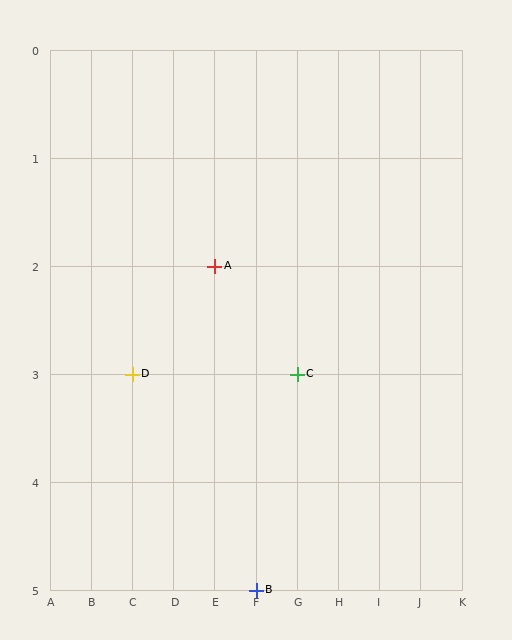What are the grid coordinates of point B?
Point B is at grid coordinates (F, 5).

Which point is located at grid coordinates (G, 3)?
Point C is at (G, 3).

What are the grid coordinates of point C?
Point C is at grid coordinates (G, 3).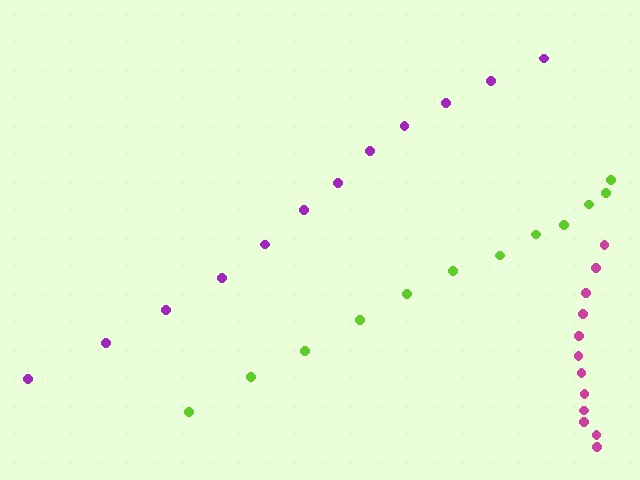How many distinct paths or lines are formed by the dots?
There are 3 distinct paths.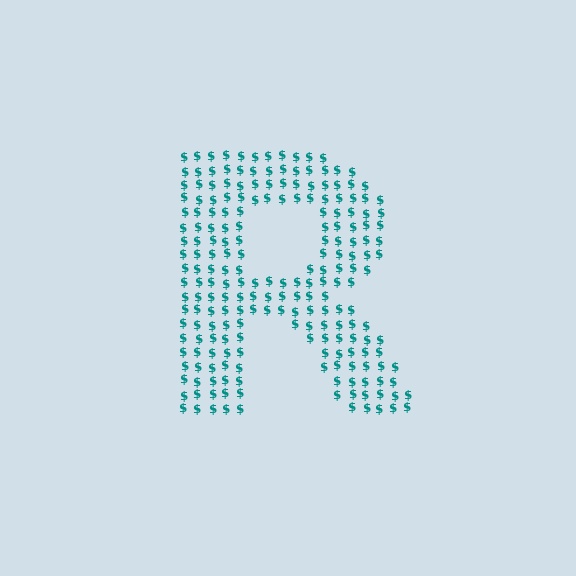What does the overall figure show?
The overall figure shows the letter R.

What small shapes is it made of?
It is made of small dollar signs.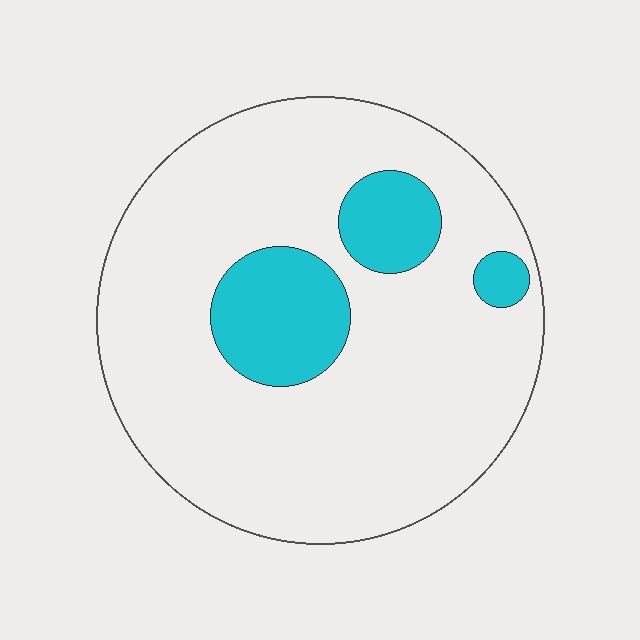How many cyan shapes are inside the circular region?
3.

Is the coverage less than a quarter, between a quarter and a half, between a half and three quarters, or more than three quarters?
Less than a quarter.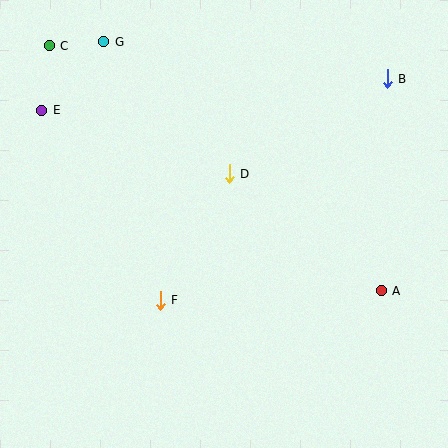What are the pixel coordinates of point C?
Point C is at (49, 46).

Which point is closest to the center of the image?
Point D at (229, 174) is closest to the center.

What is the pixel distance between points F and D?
The distance between F and D is 144 pixels.